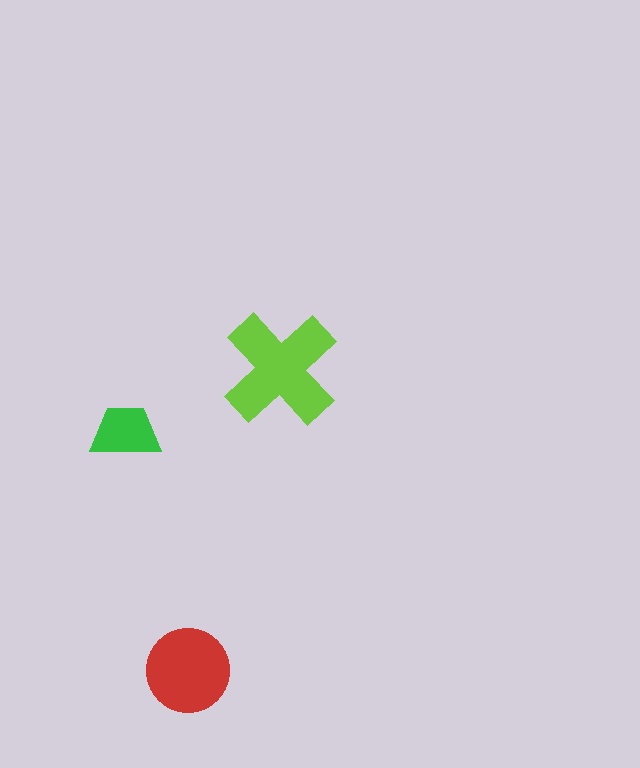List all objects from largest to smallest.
The lime cross, the red circle, the green trapezoid.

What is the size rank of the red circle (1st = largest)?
2nd.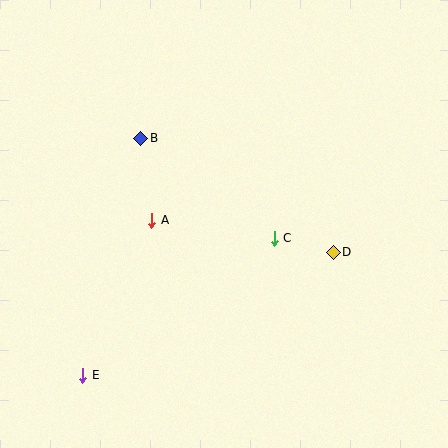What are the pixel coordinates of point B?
Point B is at (141, 138).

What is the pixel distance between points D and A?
The distance between D and A is 184 pixels.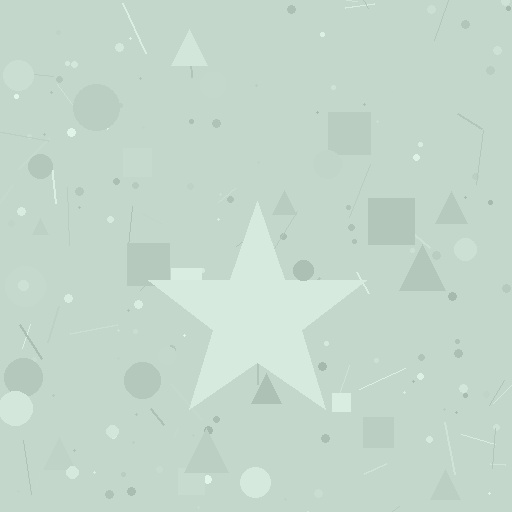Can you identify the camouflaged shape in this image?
The camouflaged shape is a star.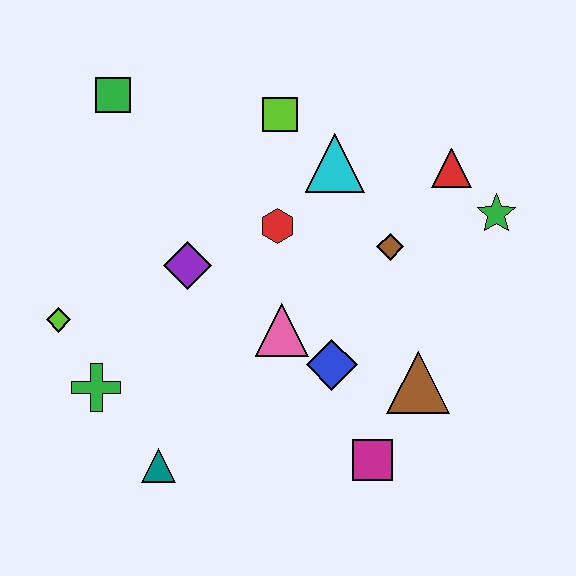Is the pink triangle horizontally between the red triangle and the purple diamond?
Yes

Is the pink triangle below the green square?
Yes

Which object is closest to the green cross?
The lime diamond is closest to the green cross.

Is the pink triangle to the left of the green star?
Yes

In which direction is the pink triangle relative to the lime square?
The pink triangle is below the lime square.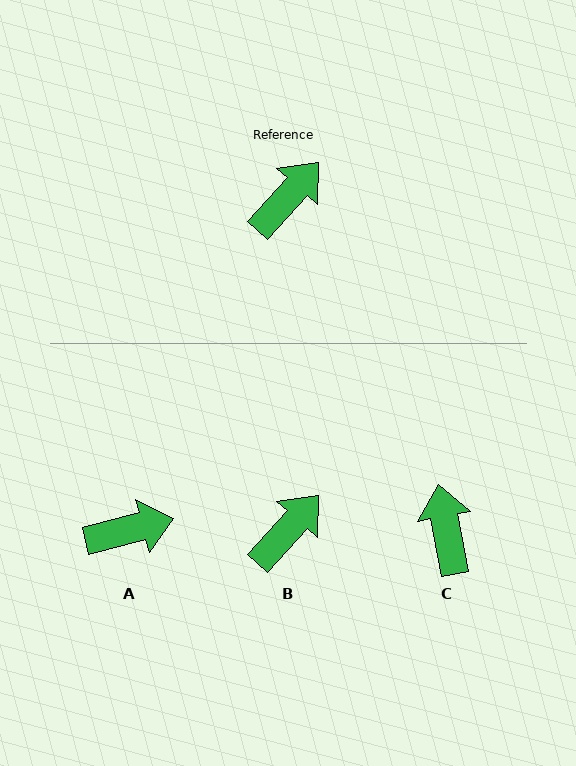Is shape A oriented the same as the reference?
No, it is off by about 33 degrees.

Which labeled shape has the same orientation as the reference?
B.